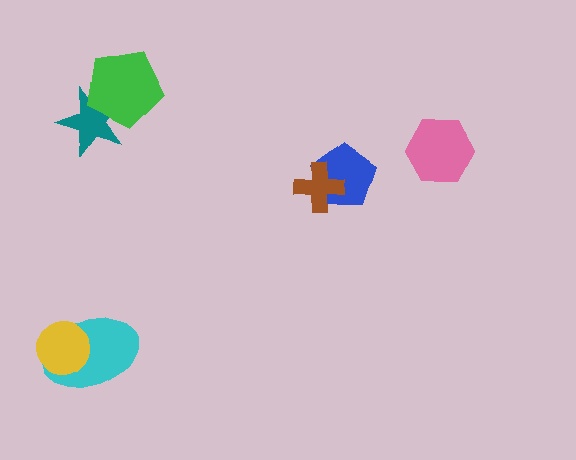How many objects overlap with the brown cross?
1 object overlaps with the brown cross.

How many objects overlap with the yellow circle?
1 object overlaps with the yellow circle.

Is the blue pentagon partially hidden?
Yes, it is partially covered by another shape.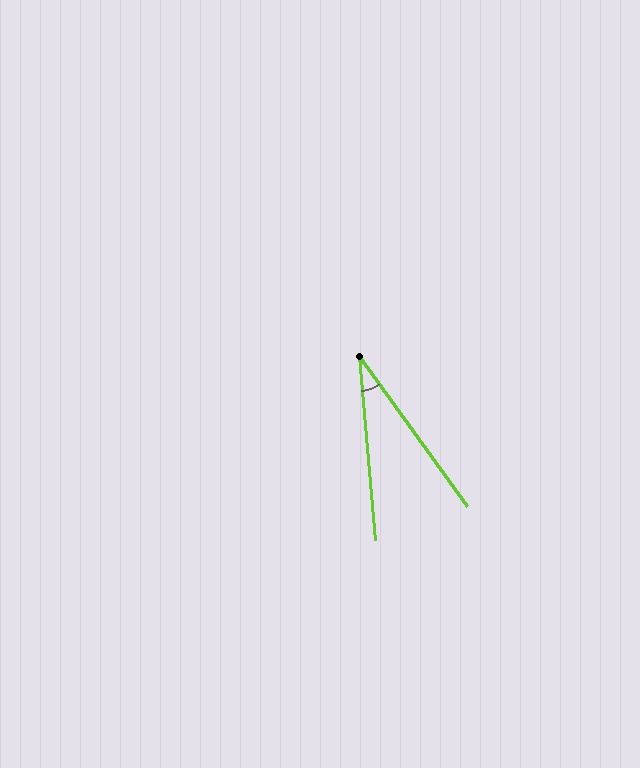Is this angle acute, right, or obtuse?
It is acute.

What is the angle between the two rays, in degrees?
Approximately 31 degrees.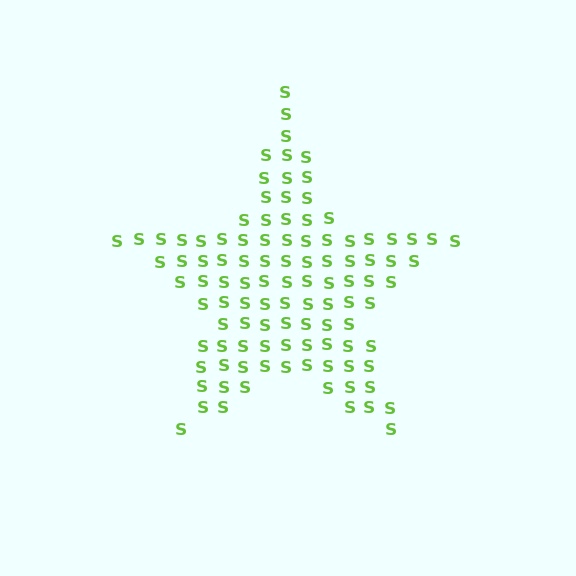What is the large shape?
The large shape is a star.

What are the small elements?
The small elements are letter S's.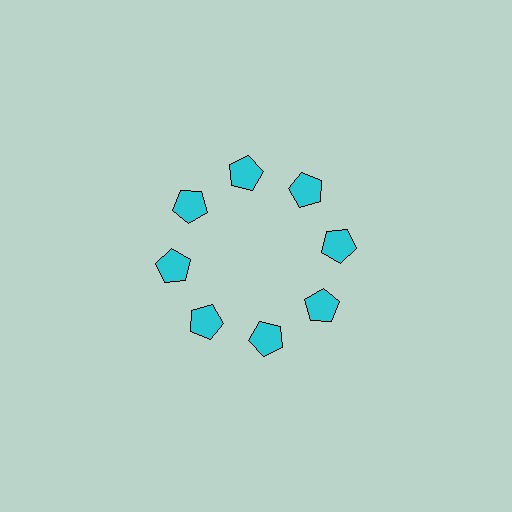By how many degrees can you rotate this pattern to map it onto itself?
The pattern maps onto itself every 45 degrees of rotation.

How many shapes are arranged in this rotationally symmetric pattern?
There are 8 shapes, arranged in 8 groups of 1.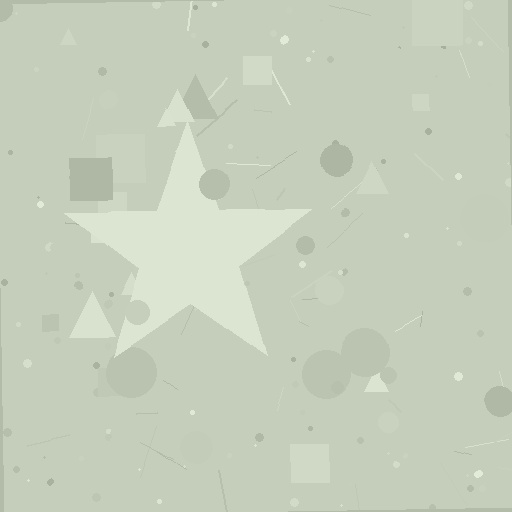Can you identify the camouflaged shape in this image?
The camouflaged shape is a star.